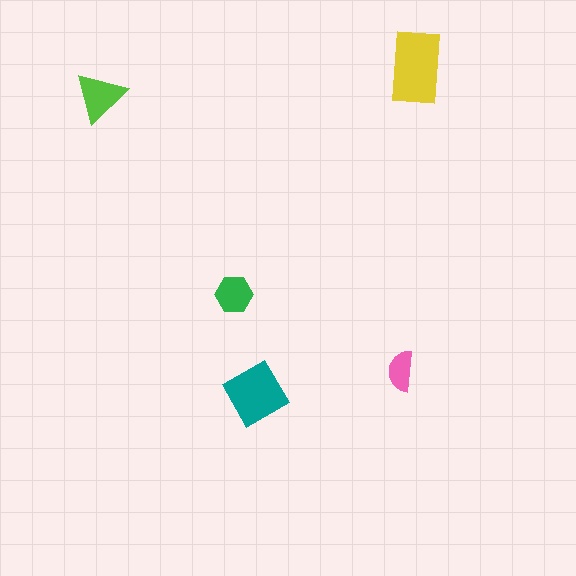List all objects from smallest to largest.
The pink semicircle, the green hexagon, the lime triangle, the teal diamond, the yellow rectangle.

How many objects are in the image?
There are 5 objects in the image.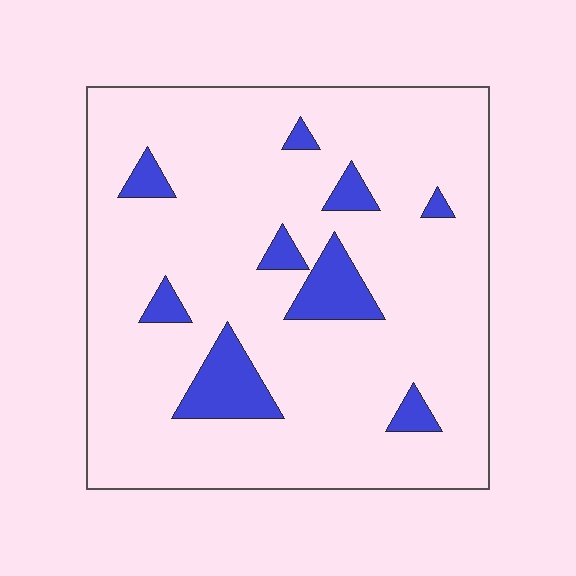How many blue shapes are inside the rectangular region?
9.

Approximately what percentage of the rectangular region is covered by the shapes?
Approximately 10%.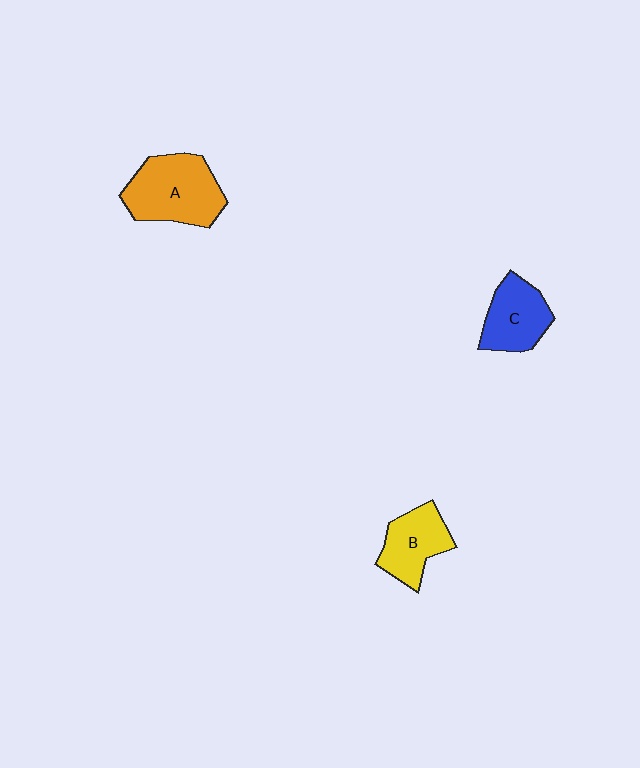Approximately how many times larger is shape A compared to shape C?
Approximately 1.4 times.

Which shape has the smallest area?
Shape B (yellow).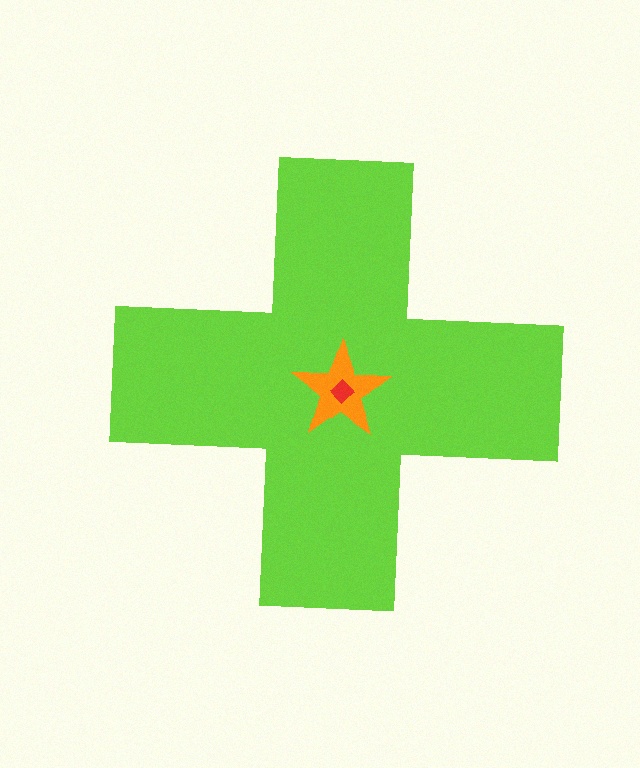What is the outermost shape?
The lime cross.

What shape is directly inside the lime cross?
The orange star.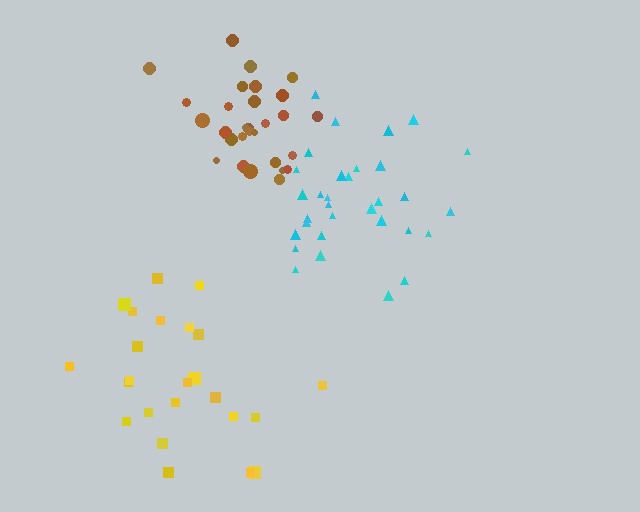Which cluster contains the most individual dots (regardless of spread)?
Cyan (32).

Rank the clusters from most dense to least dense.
brown, cyan, yellow.